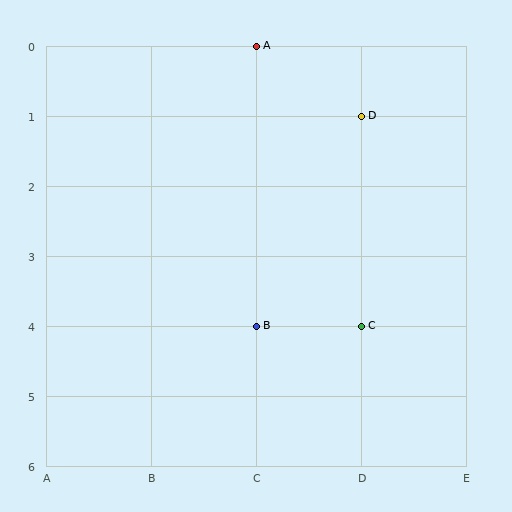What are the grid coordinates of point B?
Point B is at grid coordinates (C, 4).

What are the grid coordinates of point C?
Point C is at grid coordinates (D, 4).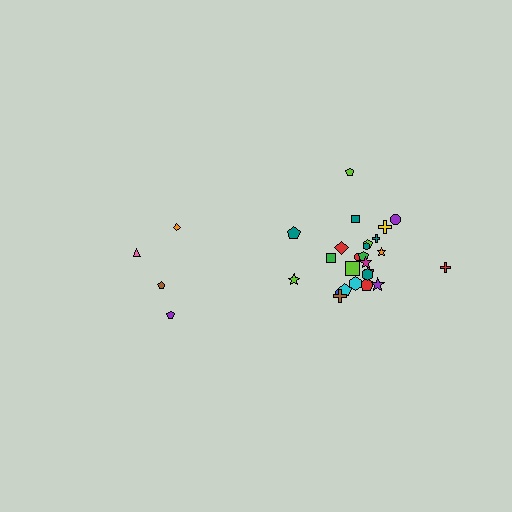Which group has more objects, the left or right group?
The right group.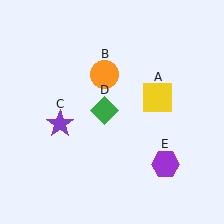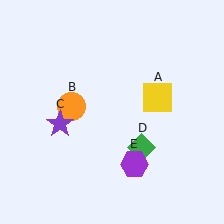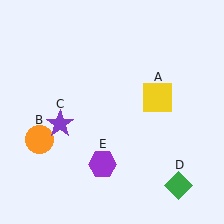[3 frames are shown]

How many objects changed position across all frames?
3 objects changed position: orange circle (object B), green diamond (object D), purple hexagon (object E).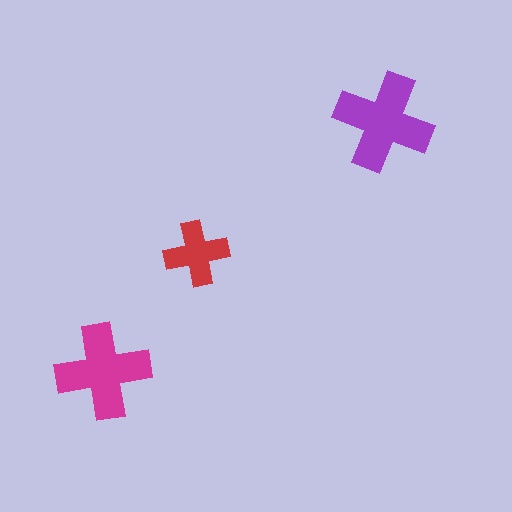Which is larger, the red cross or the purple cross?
The purple one.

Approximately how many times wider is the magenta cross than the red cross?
About 1.5 times wider.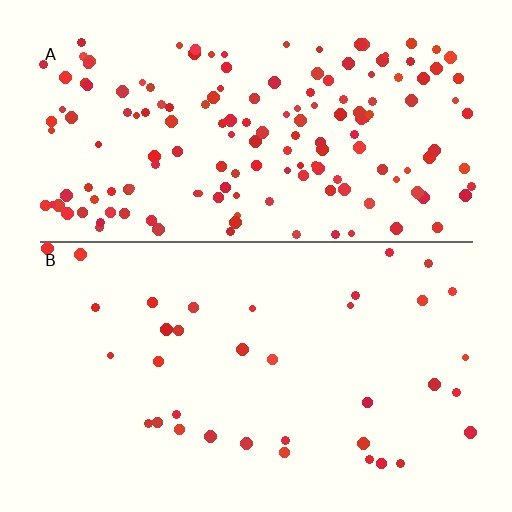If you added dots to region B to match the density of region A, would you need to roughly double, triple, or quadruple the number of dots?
Approximately quadruple.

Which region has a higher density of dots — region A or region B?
A (the top).